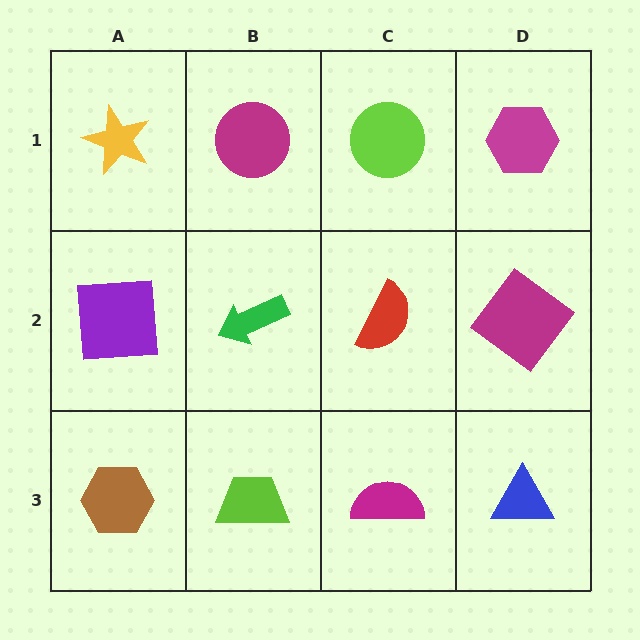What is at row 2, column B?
A green arrow.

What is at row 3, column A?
A brown hexagon.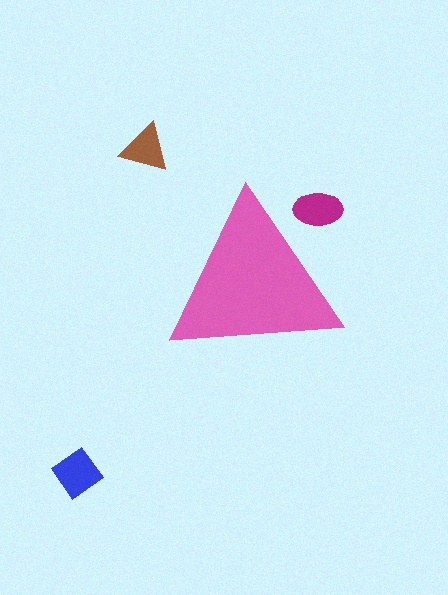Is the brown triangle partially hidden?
No, the brown triangle is fully visible.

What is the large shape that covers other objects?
A pink triangle.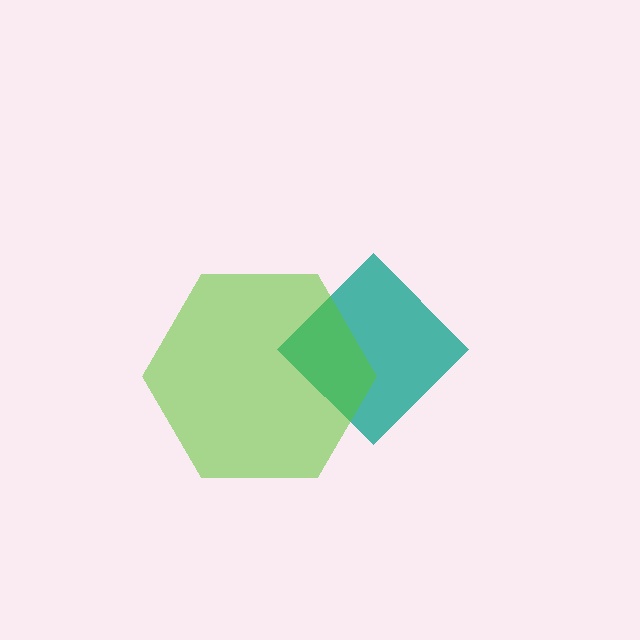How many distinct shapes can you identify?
There are 2 distinct shapes: a teal diamond, a lime hexagon.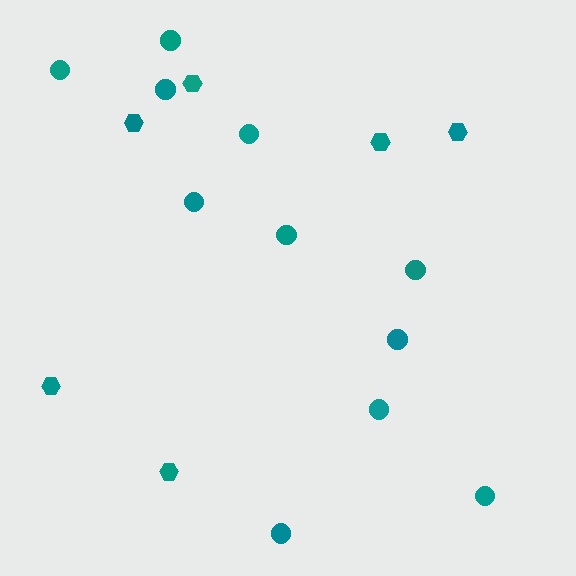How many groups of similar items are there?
There are 2 groups: one group of circles (11) and one group of hexagons (6).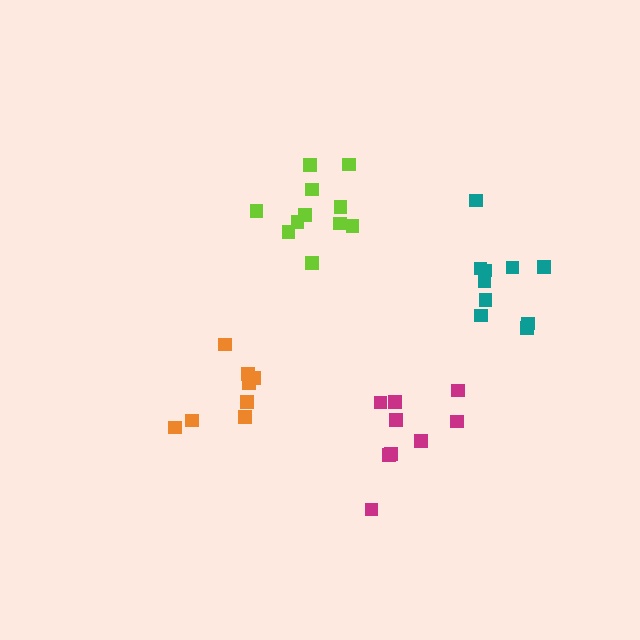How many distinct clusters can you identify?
There are 4 distinct clusters.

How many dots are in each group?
Group 1: 9 dots, Group 2: 9 dots, Group 3: 11 dots, Group 4: 10 dots (39 total).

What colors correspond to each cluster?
The clusters are colored: orange, magenta, lime, teal.